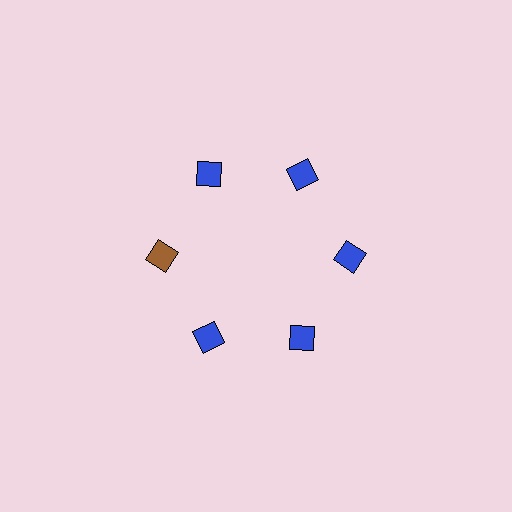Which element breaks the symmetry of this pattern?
The brown diamond at roughly the 9 o'clock position breaks the symmetry. All other shapes are blue diamonds.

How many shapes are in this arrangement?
There are 6 shapes arranged in a ring pattern.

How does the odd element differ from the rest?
It has a different color: brown instead of blue.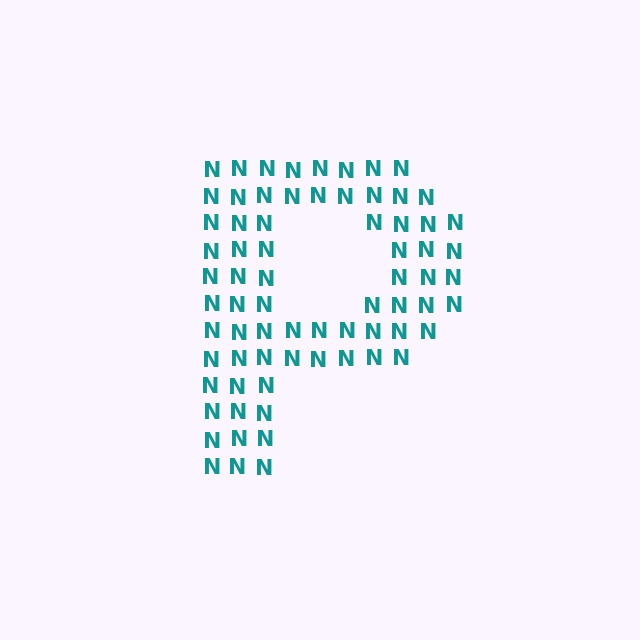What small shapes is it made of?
It is made of small letter N's.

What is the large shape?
The large shape is the letter P.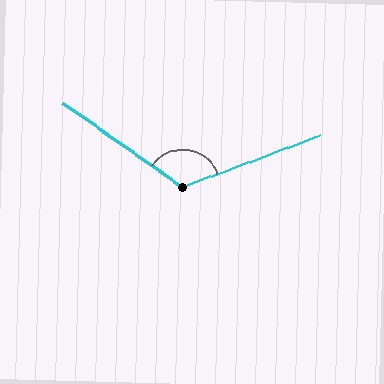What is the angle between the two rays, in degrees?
Approximately 124 degrees.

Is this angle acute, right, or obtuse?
It is obtuse.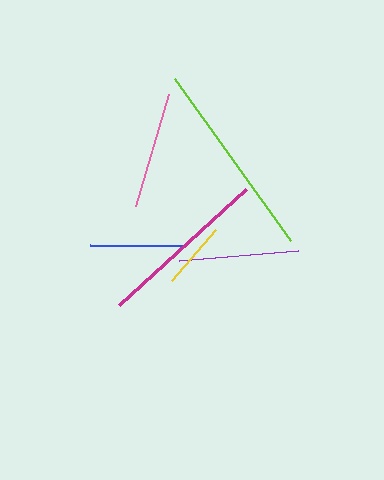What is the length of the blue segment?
The blue segment is approximately 94 pixels long.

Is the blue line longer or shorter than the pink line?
The pink line is longer than the blue line.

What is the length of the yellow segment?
The yellow segment is approximately 68 pixels long.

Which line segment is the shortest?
The yellow line is the shortest at approximately 68 pixels.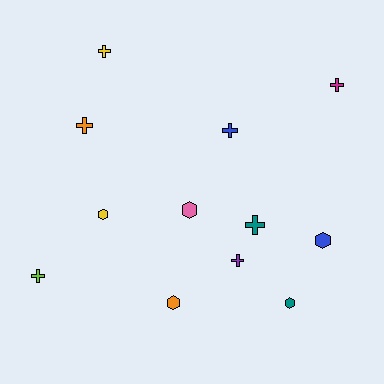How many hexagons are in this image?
There are 5 hexagons.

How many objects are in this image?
There are 12 objects.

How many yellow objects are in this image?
There are 2 yellow objects.